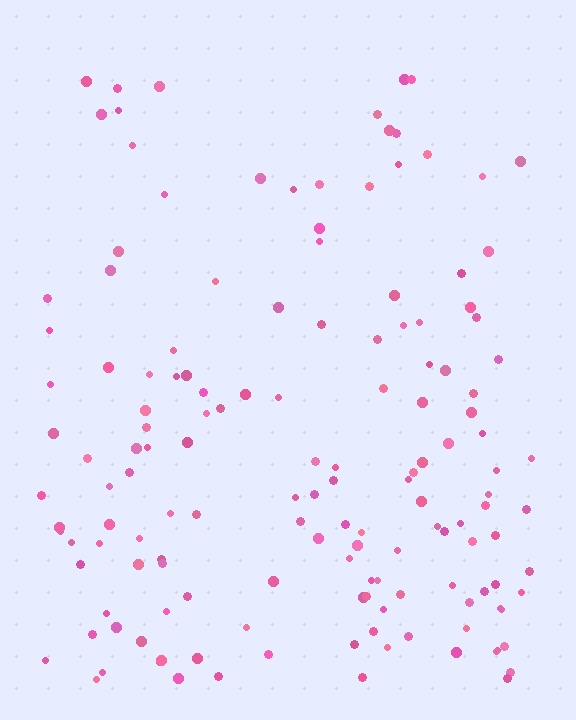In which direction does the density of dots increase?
From top to bottom, with the bottom side densest.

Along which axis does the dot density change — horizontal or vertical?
Vertical.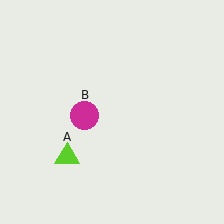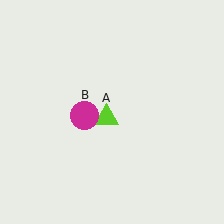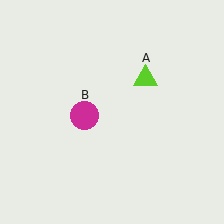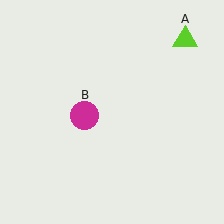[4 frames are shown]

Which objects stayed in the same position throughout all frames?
Magenta circle (object B) remained stationary.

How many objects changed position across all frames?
1 object changed position: lime triangle (object A).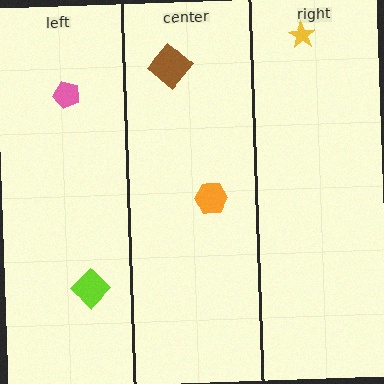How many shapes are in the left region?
2.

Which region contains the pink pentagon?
The left region.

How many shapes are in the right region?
1.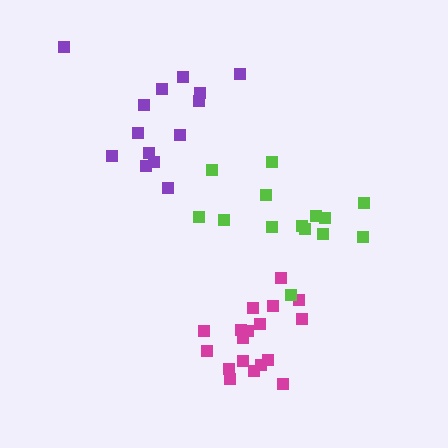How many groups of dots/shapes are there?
There are 3 groups.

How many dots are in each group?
Group 1: 14 dots, Group 2: 18 dots, Group 3: 14 dots (46 total).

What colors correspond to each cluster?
The clusters are colored: purple, magenta, lime.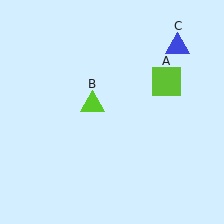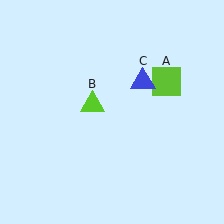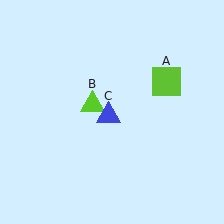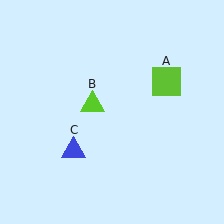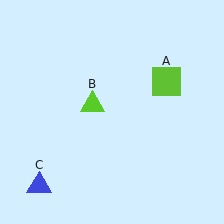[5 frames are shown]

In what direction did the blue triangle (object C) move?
The blue triangle (object C) moved down and to the left.